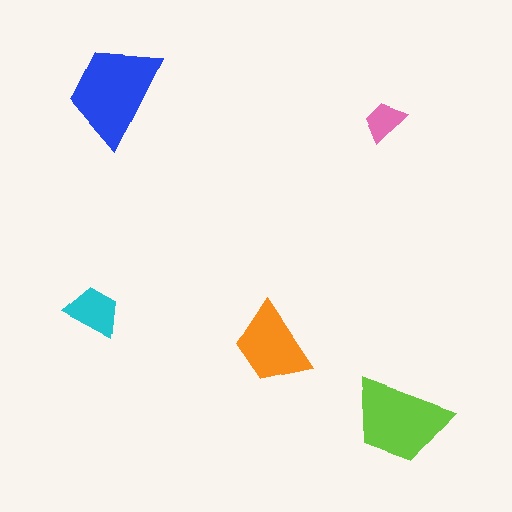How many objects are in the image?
There are 5 objects in the image.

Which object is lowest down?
The lime trapezoid is bottommost.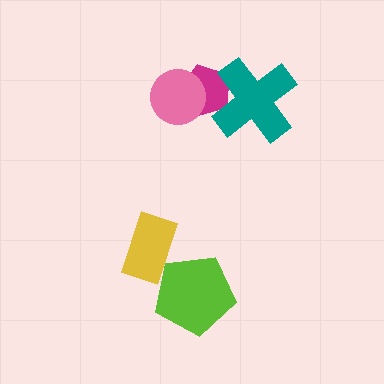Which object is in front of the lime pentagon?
The yellow rectangle is in front of the lime pentagon.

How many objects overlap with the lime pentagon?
1 object overlaps with the lime pentagon.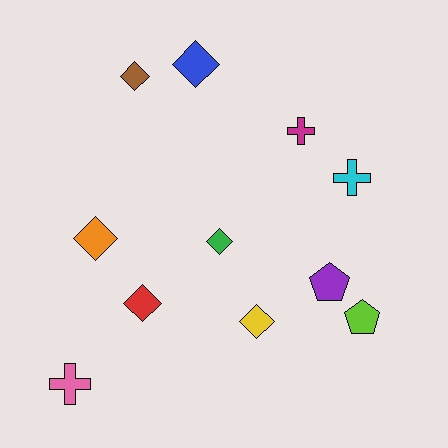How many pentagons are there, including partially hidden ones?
There are 2 pentagons.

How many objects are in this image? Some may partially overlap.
There are 11 objects.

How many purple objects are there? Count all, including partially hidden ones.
There is 1 purple object.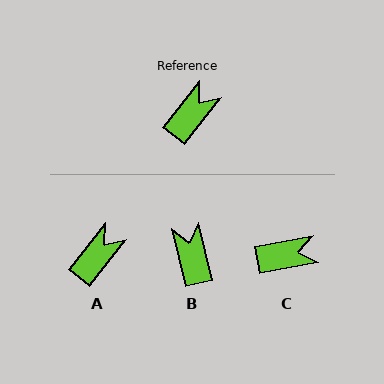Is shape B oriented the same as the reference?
No, it is off by about 51 degrees.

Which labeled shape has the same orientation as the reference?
A.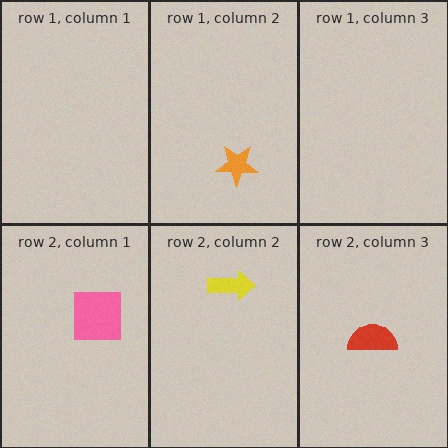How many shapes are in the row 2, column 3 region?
1.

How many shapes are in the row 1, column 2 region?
1.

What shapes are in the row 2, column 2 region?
The yellow arrow.